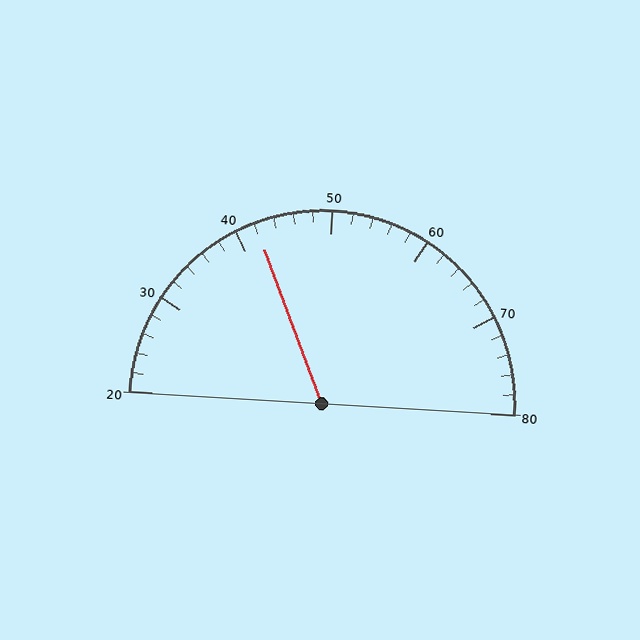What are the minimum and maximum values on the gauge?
The gauge ranges from 20 to 80.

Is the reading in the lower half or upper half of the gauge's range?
The reading is in the lower half of the range (20 to 80).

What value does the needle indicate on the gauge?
The needle indicates approximately 42.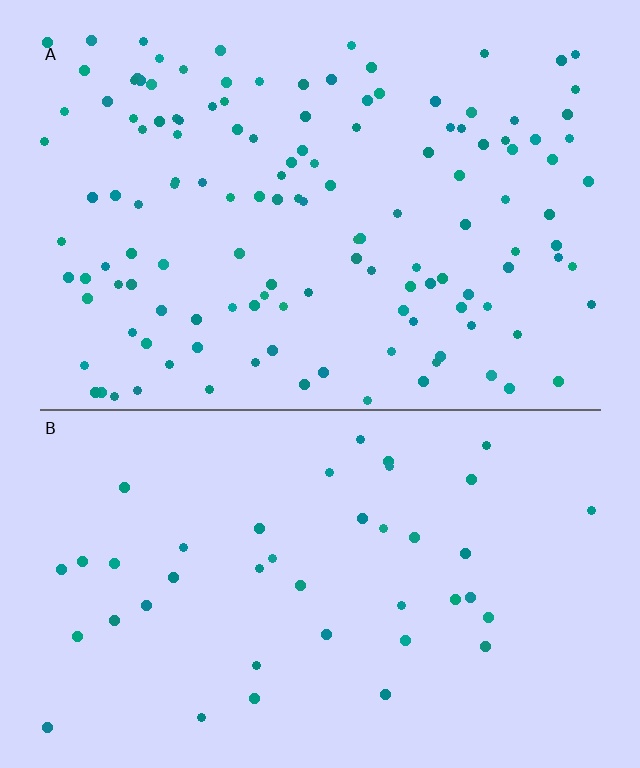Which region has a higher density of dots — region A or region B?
A (the top).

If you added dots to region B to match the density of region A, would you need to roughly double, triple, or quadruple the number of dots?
Approximately triple.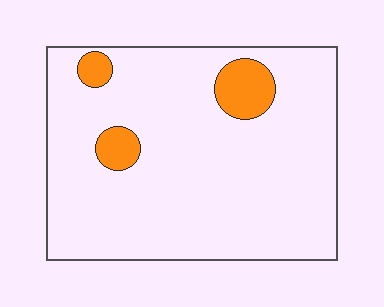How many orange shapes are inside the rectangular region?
3.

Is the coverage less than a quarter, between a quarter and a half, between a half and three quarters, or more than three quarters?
Less than a quarter.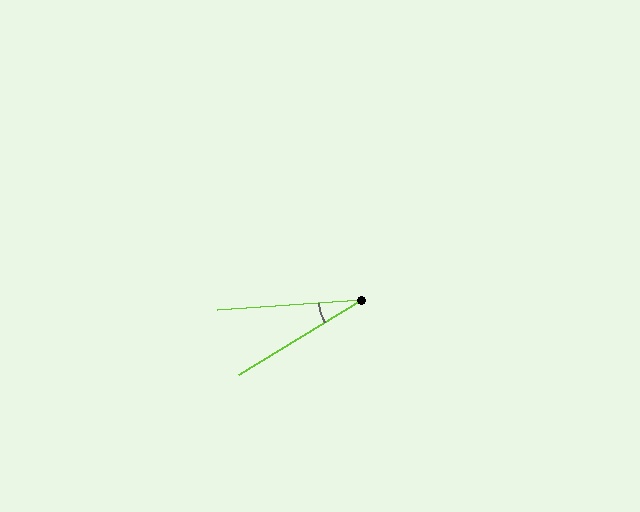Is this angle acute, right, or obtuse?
It is acute.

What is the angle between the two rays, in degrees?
Approximately 27 degrees.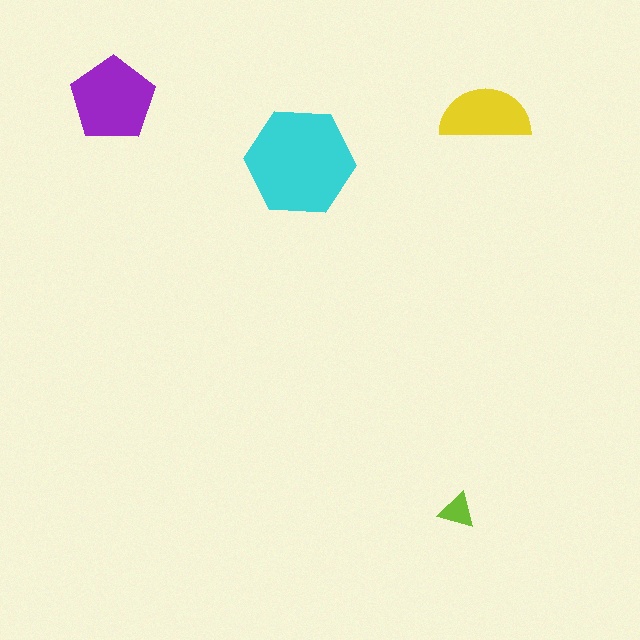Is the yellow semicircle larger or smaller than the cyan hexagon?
Smaller.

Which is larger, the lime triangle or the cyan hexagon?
The cyan hexagon.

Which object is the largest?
The cyan hexagon.